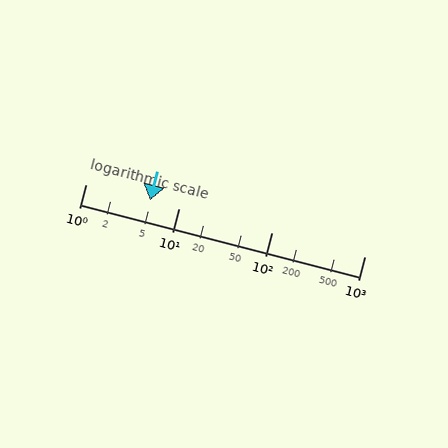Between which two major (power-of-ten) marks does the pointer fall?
The pointer is between 1 and 10.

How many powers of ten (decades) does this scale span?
The scale spans 3 decades, from 1 to 1000.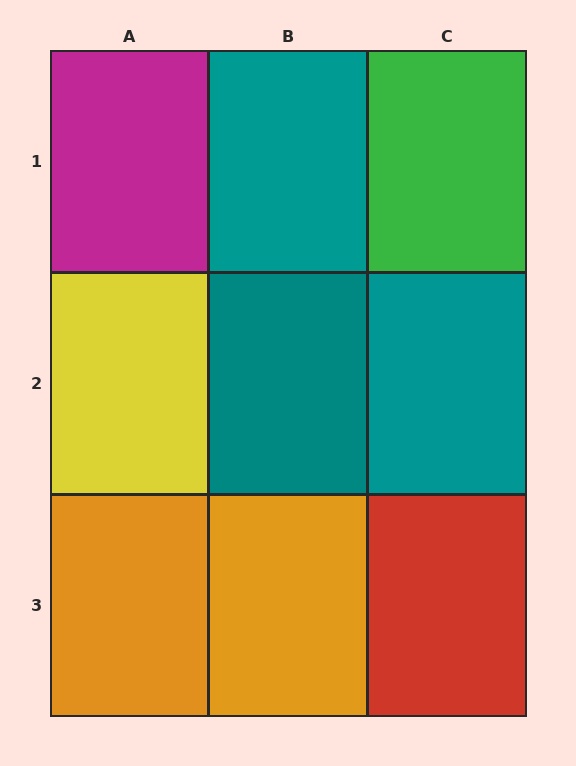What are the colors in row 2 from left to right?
Yellow, teal, teal.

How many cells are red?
1 cell is red.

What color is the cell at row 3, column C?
Red.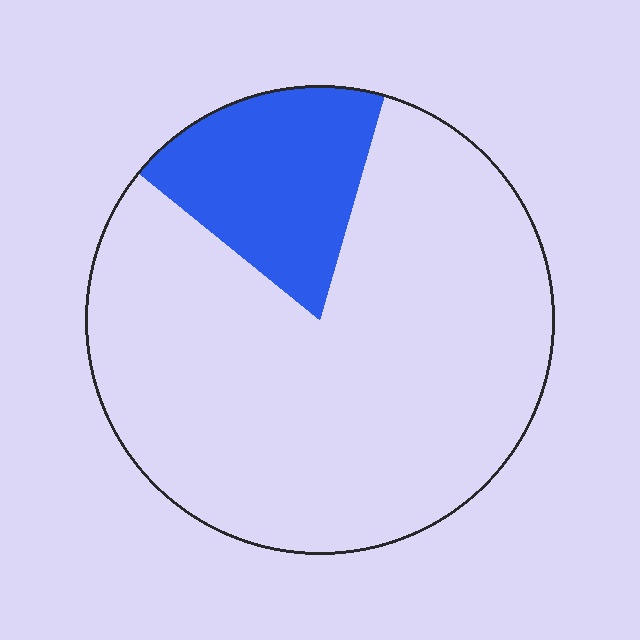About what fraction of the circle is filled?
About one fifth (1/5).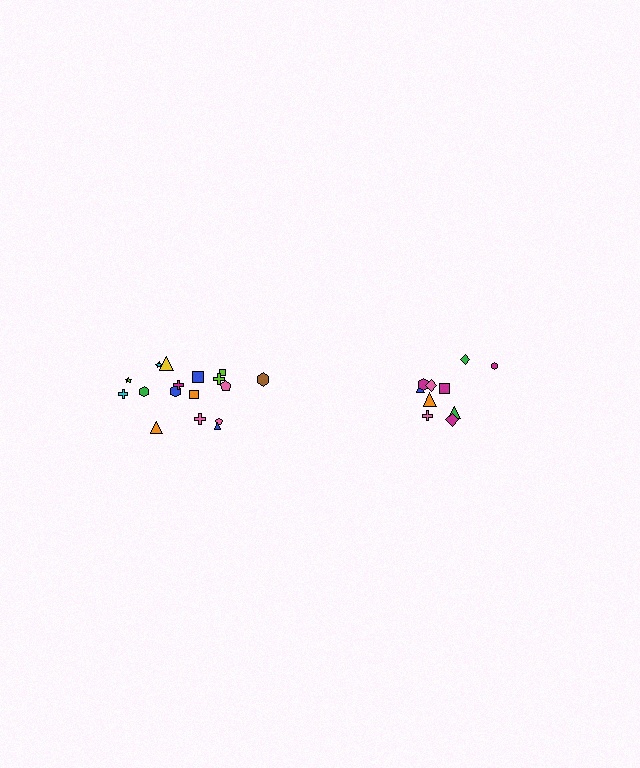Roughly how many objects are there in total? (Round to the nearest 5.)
Roughly 30 objects in total.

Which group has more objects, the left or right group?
The left group.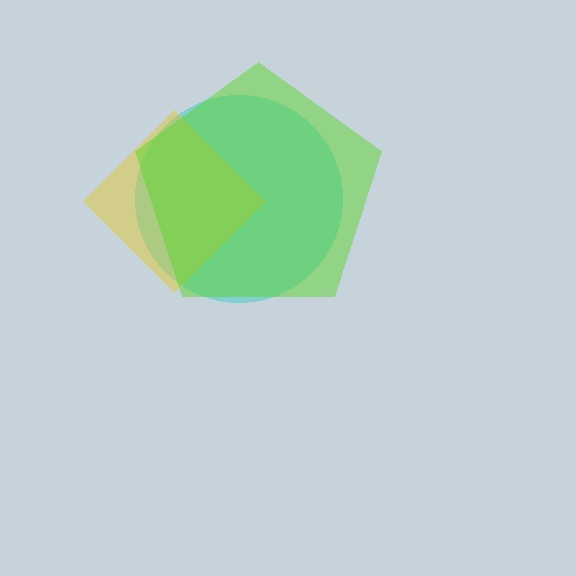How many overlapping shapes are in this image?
There are 3 overlapping shapes in the image.